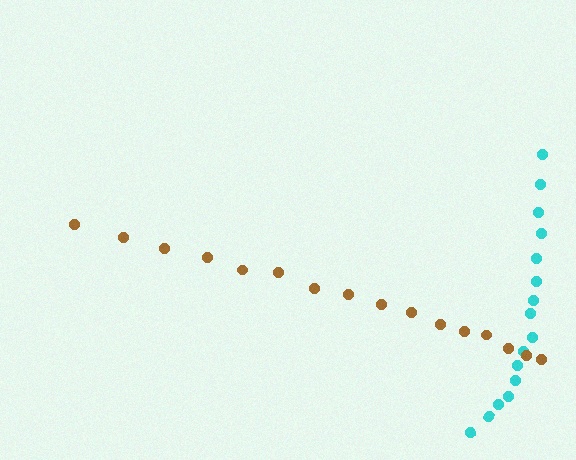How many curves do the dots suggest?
There are 2 distinct paths.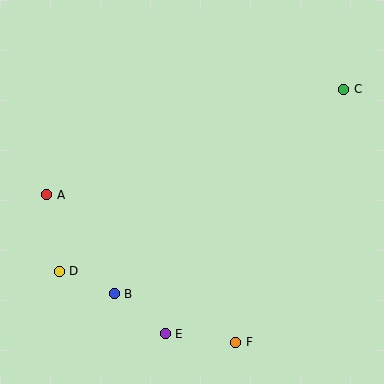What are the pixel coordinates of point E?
Point E is at (165, 334).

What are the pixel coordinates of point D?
Point D is at (59, 271).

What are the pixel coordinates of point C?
Point C is at (344, 89).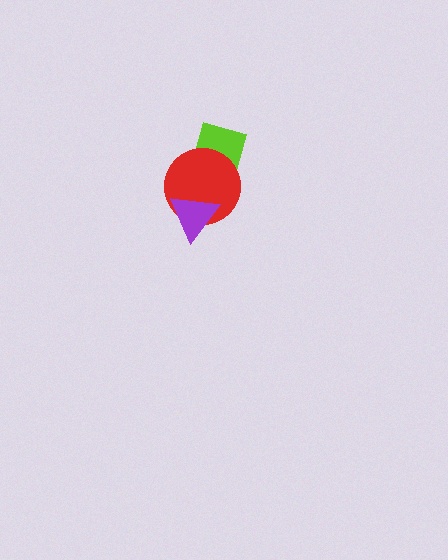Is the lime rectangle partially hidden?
Yes, it is partially covered by another shape.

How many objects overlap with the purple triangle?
2 objects overlap with the purple triangle.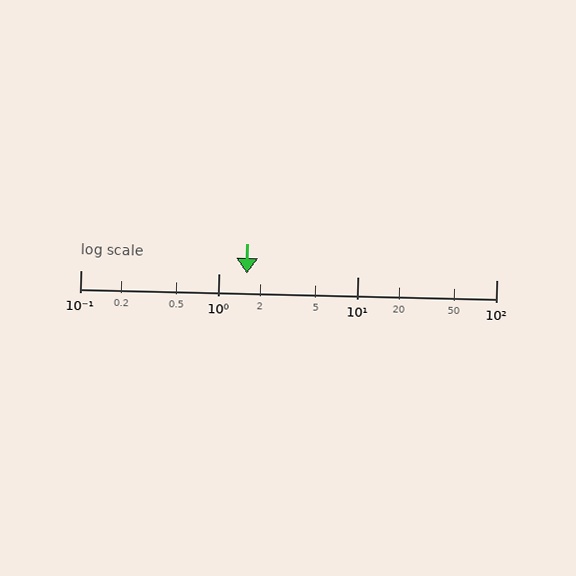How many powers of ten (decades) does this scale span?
The scale spans 3 decades, from 0.1 to 100.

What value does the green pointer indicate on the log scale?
The pointer indicates approximately 1.6.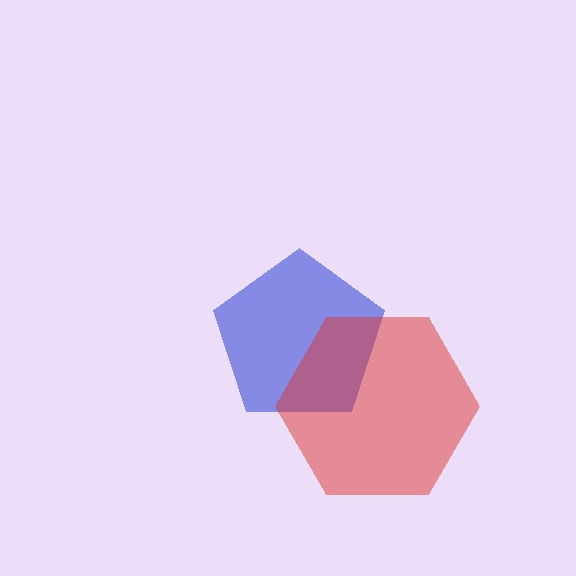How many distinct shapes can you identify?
There are 2 distinct shapes: a blue pentagon, a red hexagon.